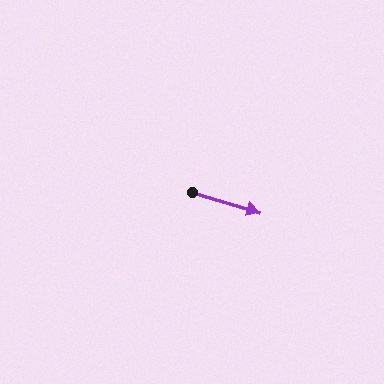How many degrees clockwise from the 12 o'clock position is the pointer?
Approximately 106 degrees.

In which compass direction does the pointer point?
East.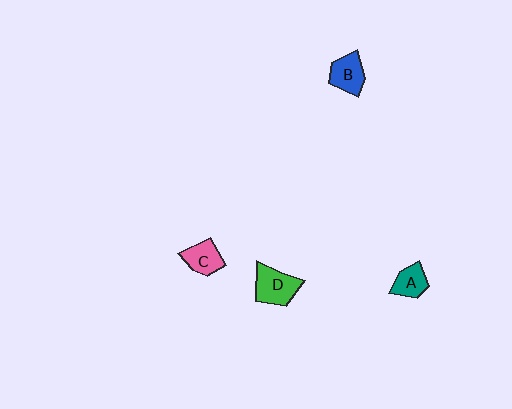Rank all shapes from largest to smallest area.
From largest to smallest: D (green), B (blue), C (pink), A (teal).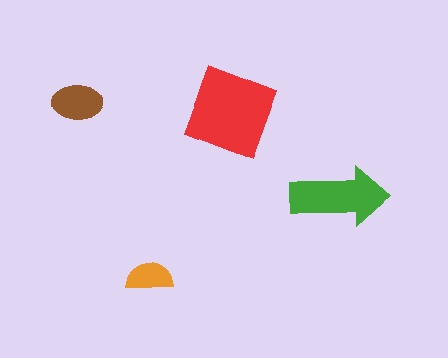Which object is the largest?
The red diamond.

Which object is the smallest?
The orange semicircle.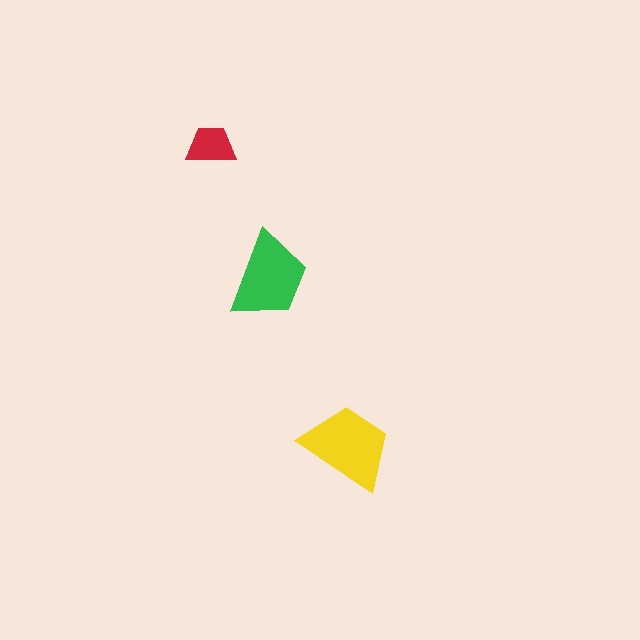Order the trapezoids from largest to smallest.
the yellow one, the green one, the red one.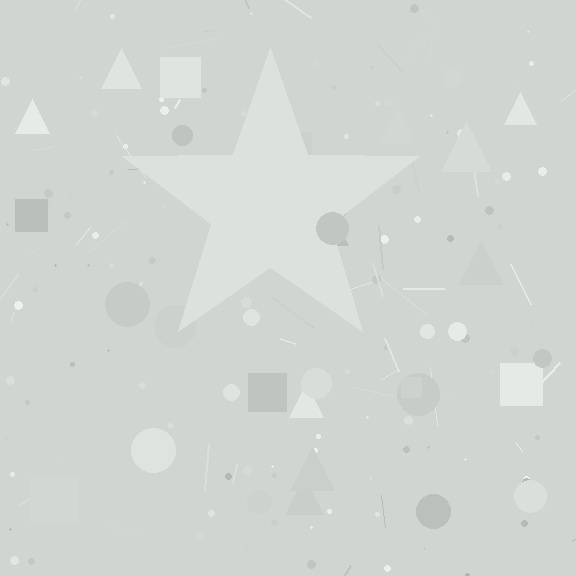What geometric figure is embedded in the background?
A star is embedded in the background.